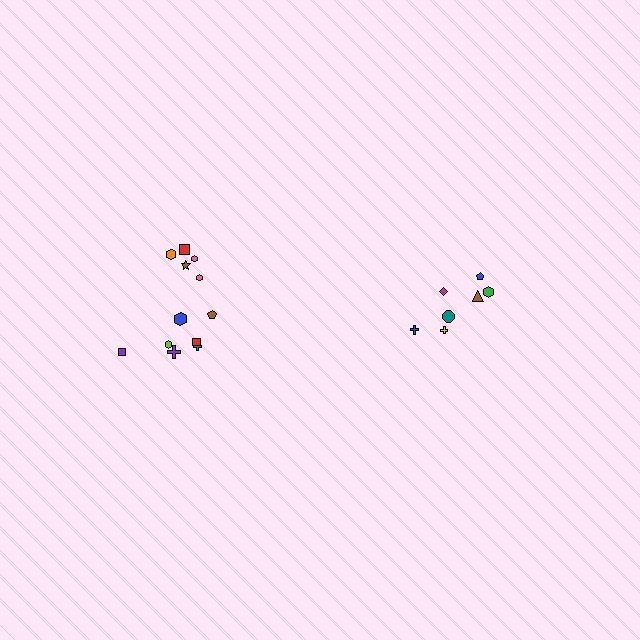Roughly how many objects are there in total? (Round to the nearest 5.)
Roughly 20 objects in total.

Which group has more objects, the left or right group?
The left group.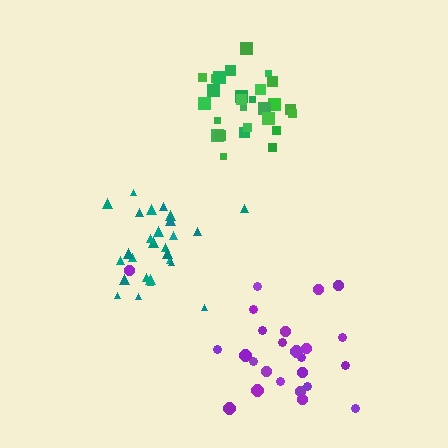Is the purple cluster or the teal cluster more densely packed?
Teal.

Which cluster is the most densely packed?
Green.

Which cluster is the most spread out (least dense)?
Purple.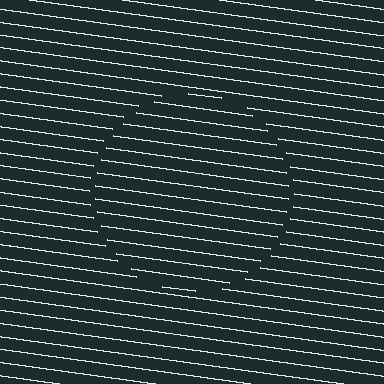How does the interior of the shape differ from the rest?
The interior of the shape contains the same grating, shifted by half a period — the contour is defined by the phase discontinuity where line-ends from the inner and outer gratings abut.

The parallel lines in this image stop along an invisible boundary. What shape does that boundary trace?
An illusory circle. The interior of the shape contains the same grating, shifted by half a period — the contour is defined by the phase discontinuity where line-ends from the inner and outer gratings abut.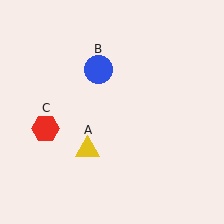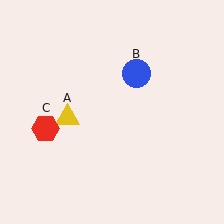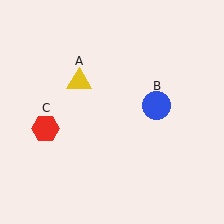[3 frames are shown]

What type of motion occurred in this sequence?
The yellow triangle (object A), blue circle (object B) rotated clockwise around the center of the scene.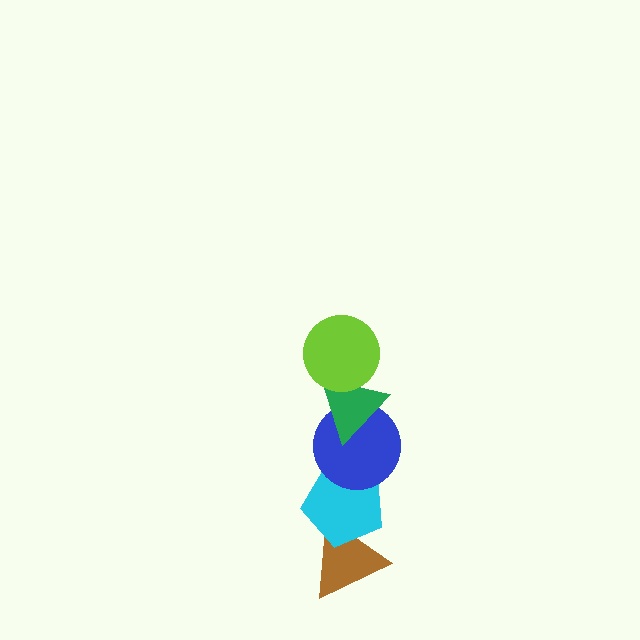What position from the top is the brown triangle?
The brown triangle is 5th from the top.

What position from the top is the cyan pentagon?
The cyan pentagon is 4th from the top.